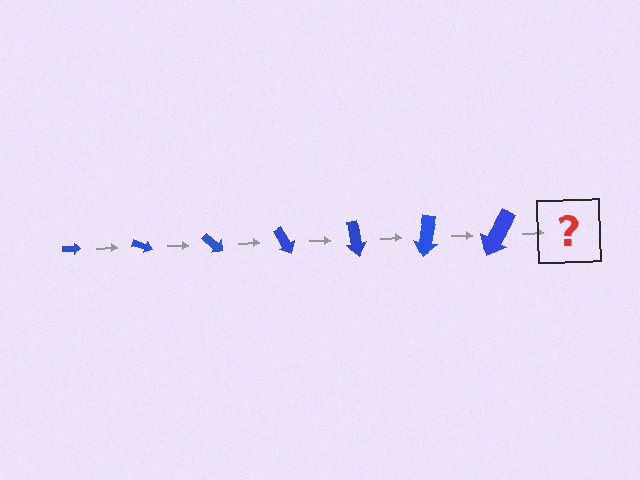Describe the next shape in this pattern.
It should be an arrow, larger than the previous one and rotated 140 degrees from the start.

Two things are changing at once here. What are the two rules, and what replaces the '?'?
The two rules are that the arrow grows larger each step and it rotates 20 degrees each step. The '?' should be an arrow, larger than the previous one and rotated 140 degrees from the start.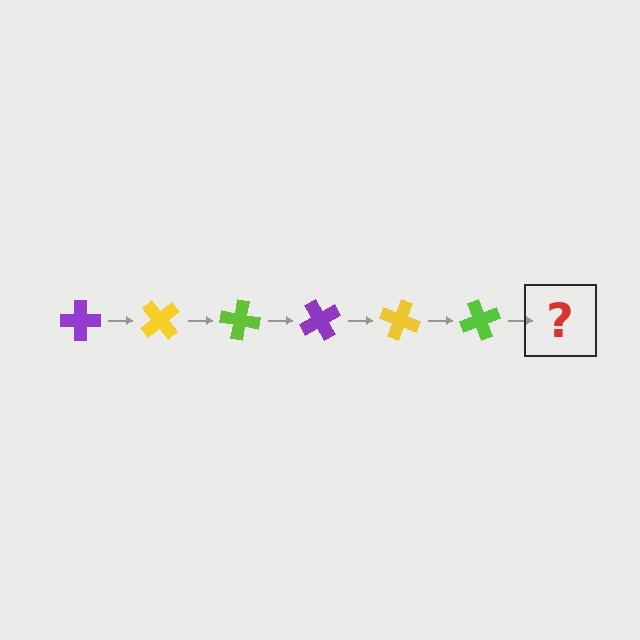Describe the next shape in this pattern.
It should be a purple cross, rotated 300 degrees from the start.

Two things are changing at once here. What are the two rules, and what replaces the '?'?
The two rules are that it rotates 50 degrees each step and the color cycles through purple, yellow, and lime. The '?' should be a purple cross, rotated 300 degrees from the start.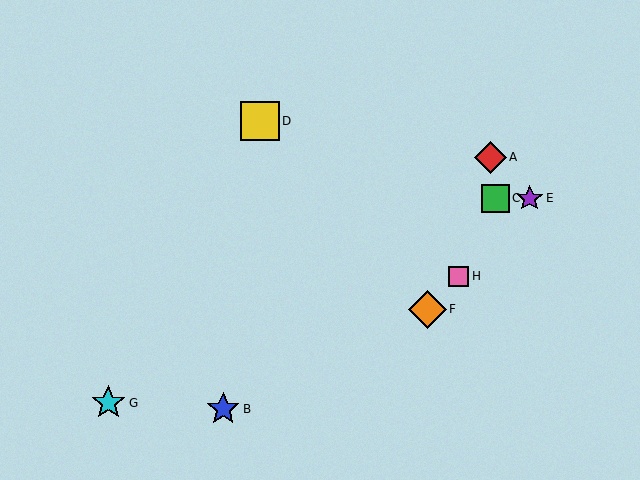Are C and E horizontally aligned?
Yes, both are at y≈198.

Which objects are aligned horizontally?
Objects C, E are aligned horizontally.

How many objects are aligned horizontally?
2 objects (C, E) are aligned horizontally.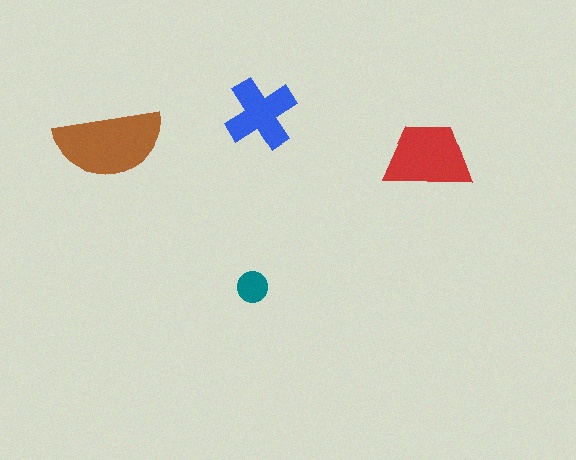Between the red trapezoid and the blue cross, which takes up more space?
The red trapezoid.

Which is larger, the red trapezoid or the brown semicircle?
The brown semicircle.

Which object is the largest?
The brown semicircle.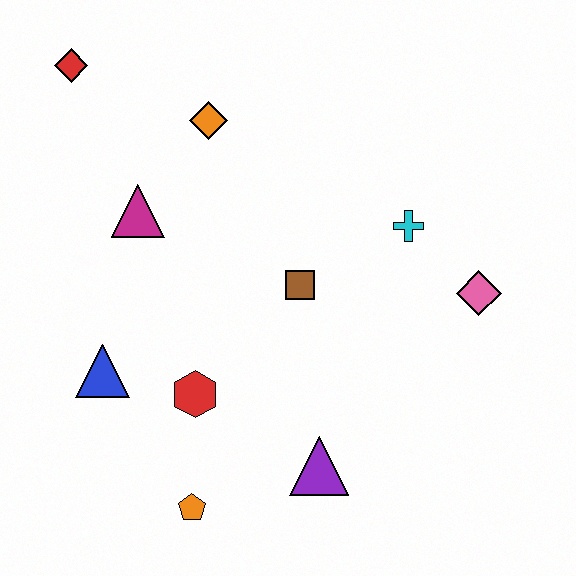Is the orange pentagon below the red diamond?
Yes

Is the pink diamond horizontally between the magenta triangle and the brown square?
No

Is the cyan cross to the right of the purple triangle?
Yes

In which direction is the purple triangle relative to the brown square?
The purple triangle is below the brown square.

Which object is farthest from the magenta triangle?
The pink diamond is farthest from the magenta triangle.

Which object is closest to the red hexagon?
The blue triangle is closest to the red hexagon.